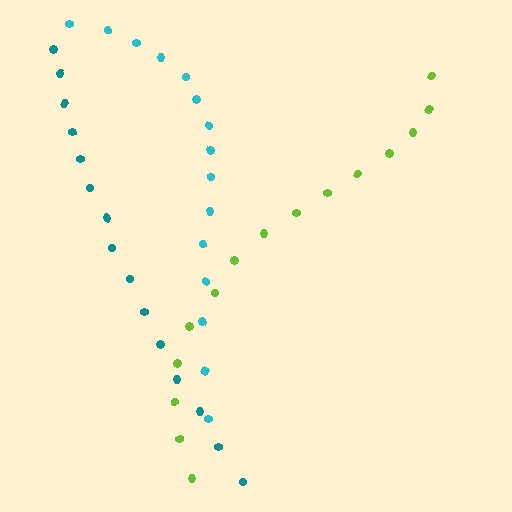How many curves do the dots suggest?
There are 3 distinct paths.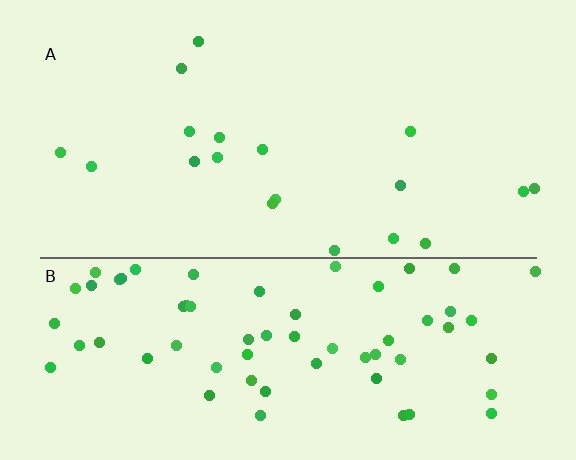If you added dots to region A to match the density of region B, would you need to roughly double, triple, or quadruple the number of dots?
Approximately quadruple.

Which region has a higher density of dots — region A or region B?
B (the bottom).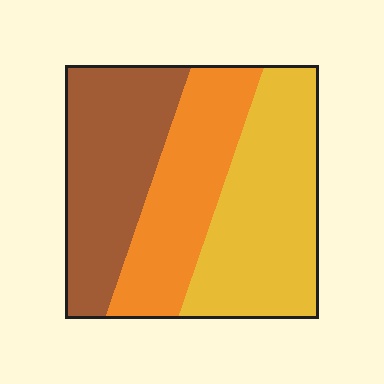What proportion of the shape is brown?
Brown covers around 35% of the shape.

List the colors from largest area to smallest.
From largest to smallest: yellow, brown, orange.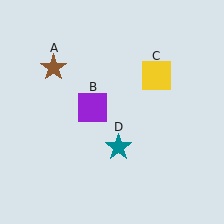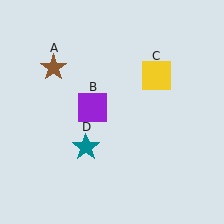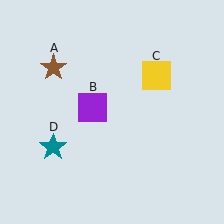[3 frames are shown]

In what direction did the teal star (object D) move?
The teal star (object D) moved left.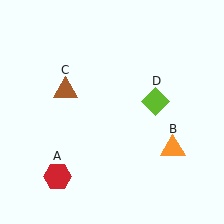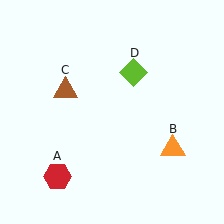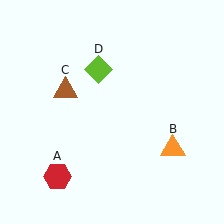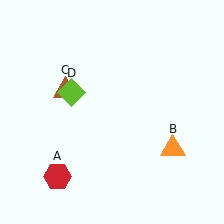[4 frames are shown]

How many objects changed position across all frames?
1 object changed position: lime diamond (object D).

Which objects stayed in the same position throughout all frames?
Red hexagon (object A) and orange triangle (object B) and brown triangle (object C) remained stationary.